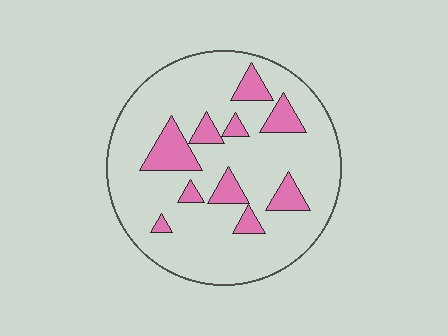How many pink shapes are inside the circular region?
10.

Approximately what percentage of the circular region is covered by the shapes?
Approximately 15%.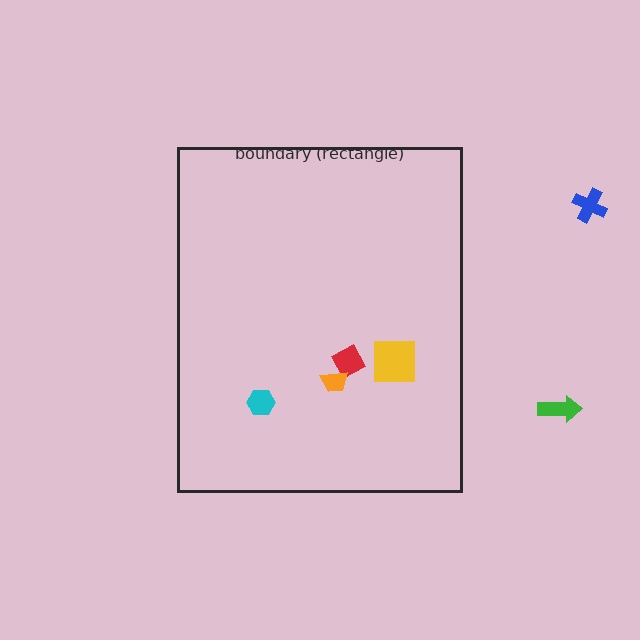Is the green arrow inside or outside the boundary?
Outside.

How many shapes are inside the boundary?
4 inside, 2 outside.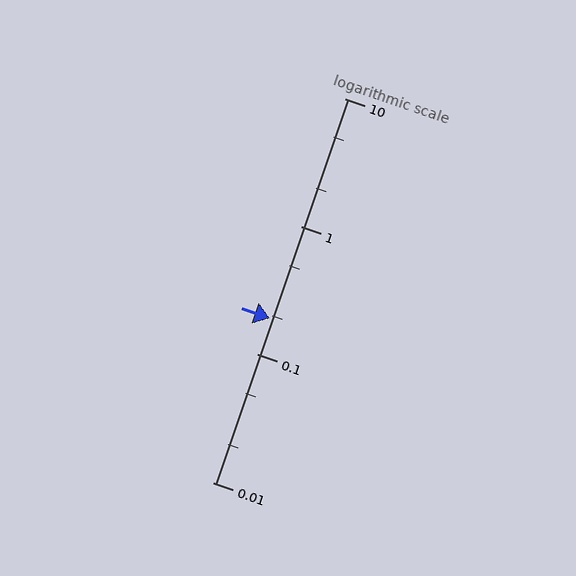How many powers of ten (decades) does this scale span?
The scale spans 3 decades, from 0.01 to 10.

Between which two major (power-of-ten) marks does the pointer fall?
The pointer is between 0.1 and 1.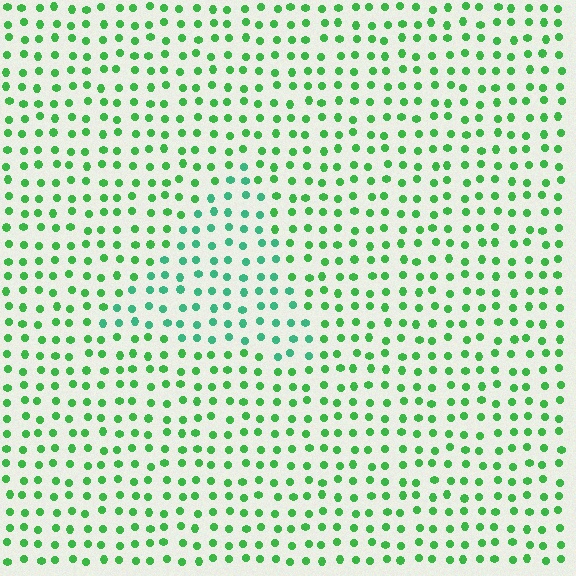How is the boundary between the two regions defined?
The boundary is defined purely by a slight shift in hue (about 29 degrees). Spacing, size, and orientation are identical on both sides.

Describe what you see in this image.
The image is filled with small green elements in a uniform arrangement. A triangle-shaped region is visible where the elements are tinted to a slightly different hue, forming a subtle color boundary.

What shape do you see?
I see a triangle.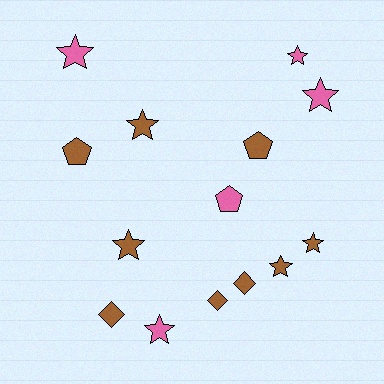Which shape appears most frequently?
Star, with 8 objects.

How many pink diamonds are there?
There are no pink diamonds.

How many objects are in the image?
There are 14 objects.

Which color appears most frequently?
Brown, with 9 objects.